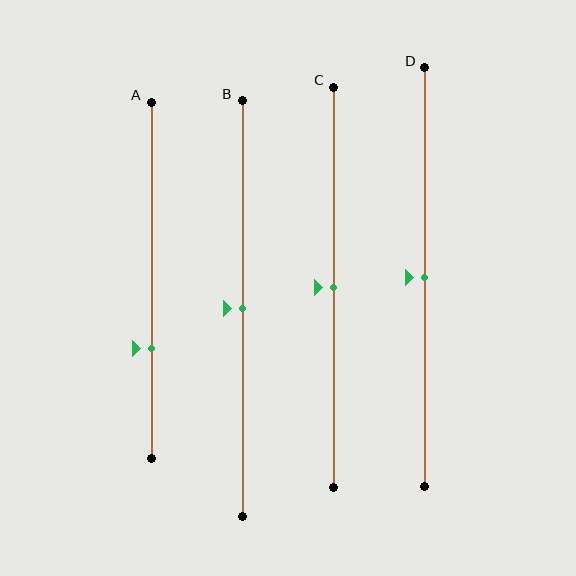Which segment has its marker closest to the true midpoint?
Segment B has its marker closest to the true midpoint.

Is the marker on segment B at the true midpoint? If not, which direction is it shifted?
Yes, the marker on segment B is at the true midpoint.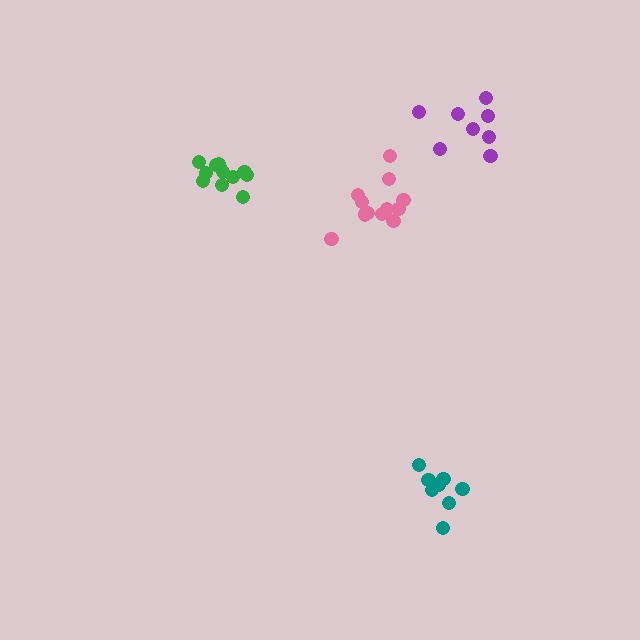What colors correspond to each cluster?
The clusters are colored: pink, green, teal, purple.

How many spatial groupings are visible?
There are 4 spatial groupings.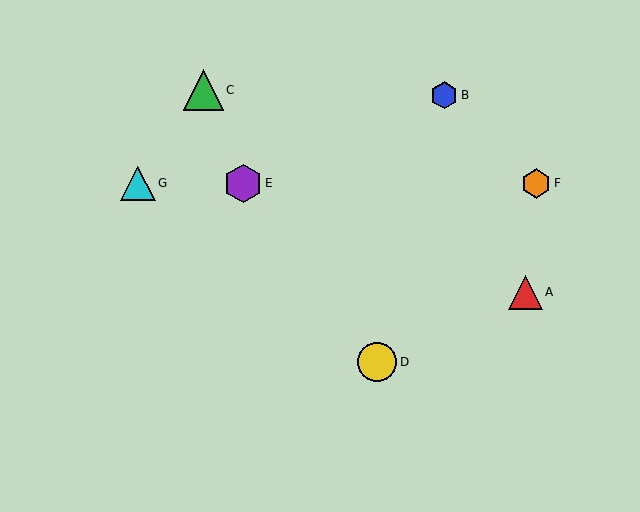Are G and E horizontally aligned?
Yes, both are at y≈183.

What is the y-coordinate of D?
Object D is at y≈362.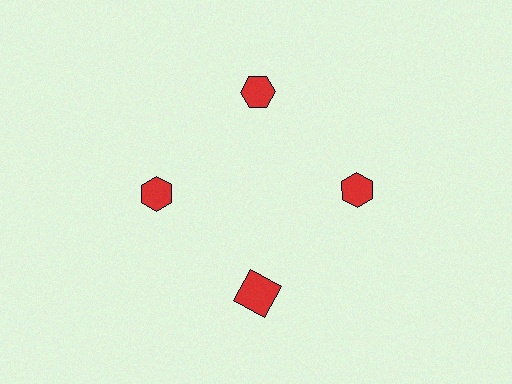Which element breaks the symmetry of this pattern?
The red square at roughly the 6 o'clock position breaks the symmetry. All other shapes are red hexagons.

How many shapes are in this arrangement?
There are 4 shapes arranged in a ring pattern.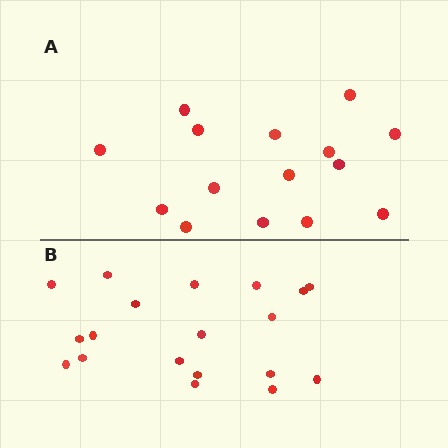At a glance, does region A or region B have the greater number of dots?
Region B (the bottom region) has more dots.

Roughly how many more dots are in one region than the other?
Region B has about 4 more dots than region A.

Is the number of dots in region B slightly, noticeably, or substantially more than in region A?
Region B has noticeably more, but not dramatically so. The ratio is roughly 1.3 to 1.